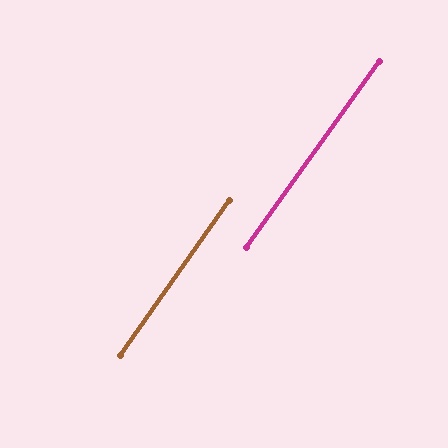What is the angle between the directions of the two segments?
Approximately 1 degree.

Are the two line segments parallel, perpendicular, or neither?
Parallel — their directions differ by only 0.6°.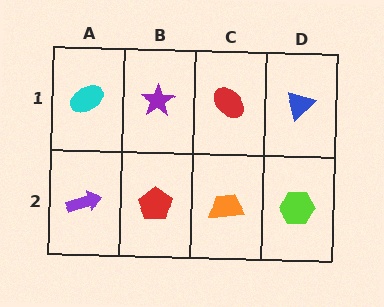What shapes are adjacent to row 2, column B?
A purple star (row 1, column B), a purple arrow (row 2, column A), an orange trapezoid (row 2, column C).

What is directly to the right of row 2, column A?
A red pentagon.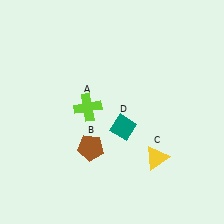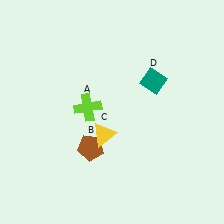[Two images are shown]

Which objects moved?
The objects that moved are: the yellow triangle (C), the teal diamond (D).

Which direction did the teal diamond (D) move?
The teal diamond (D) moved up.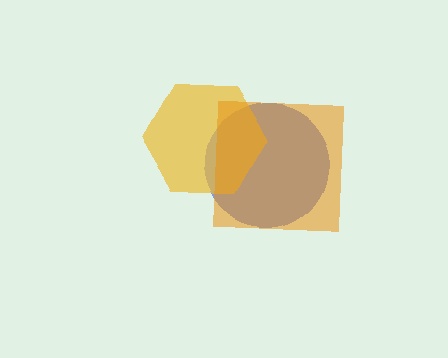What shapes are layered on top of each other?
The layered shapes are: a blue circle, a yellow hexagon, an orange square.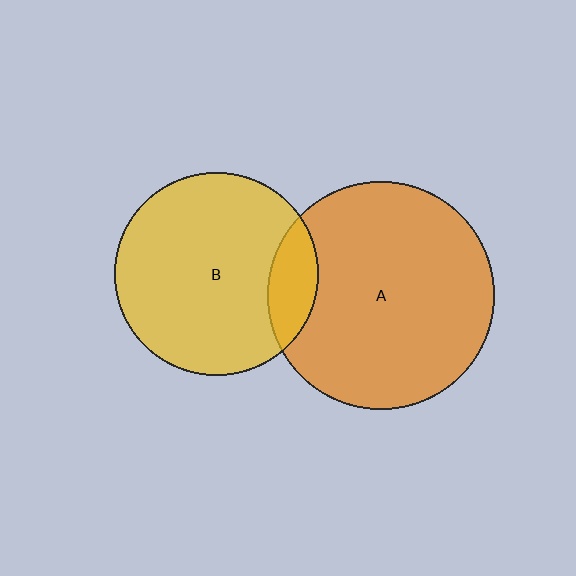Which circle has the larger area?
Circle A (orange).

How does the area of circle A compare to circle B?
Approximately 1.3 times.